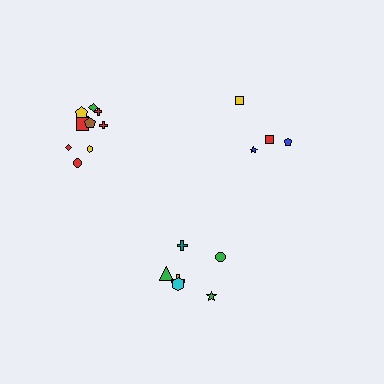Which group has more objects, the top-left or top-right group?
The top-left group.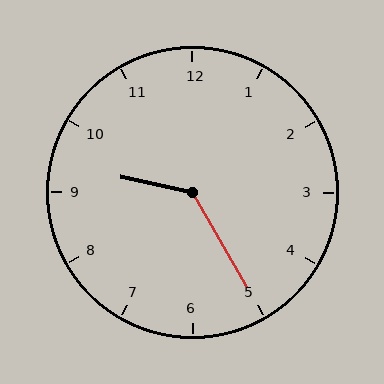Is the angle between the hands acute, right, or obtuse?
It is obtuse.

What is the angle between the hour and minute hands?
Approximately 132 degrees.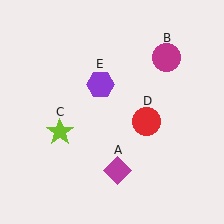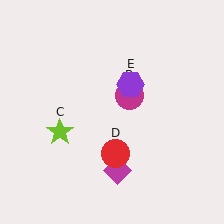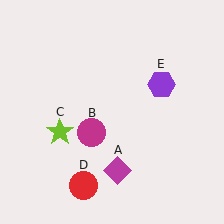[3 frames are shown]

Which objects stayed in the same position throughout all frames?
Magenta diamond (object A) and lime star (object C) remained stationary.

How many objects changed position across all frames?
3 objects changed position: magenta circle (object B), red circle (object D), purple hexagon (object E).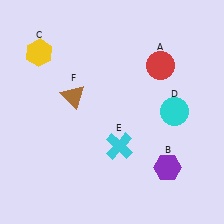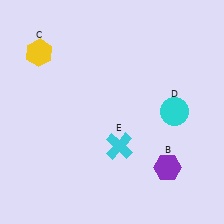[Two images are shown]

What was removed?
The red circle (A), the brown triangle (F) were removed in Image 2.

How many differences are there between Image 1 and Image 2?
There are 2 differences between the two images.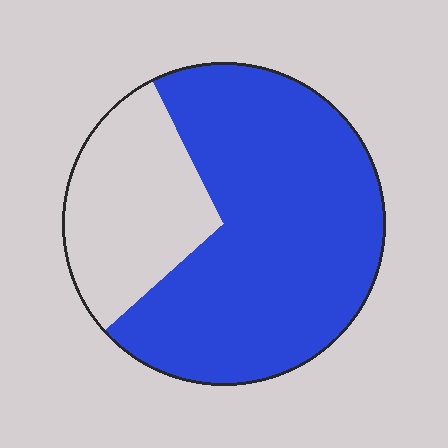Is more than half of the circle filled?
Yes.